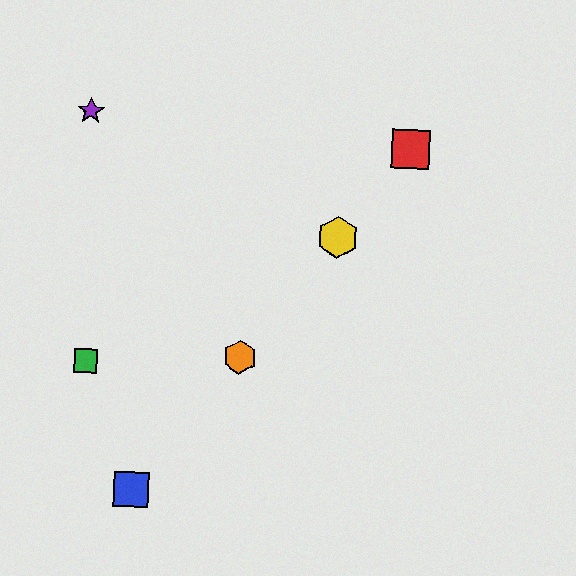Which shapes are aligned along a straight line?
The red square, the blue square, the yellow hexagon, the orange hexagon are aligned along a straight line.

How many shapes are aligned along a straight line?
4 shapes (the red square, the blue square, the yellow hexagon, the orange hexagon) are aligned along a straight line.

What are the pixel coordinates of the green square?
The green square is at (86, 361).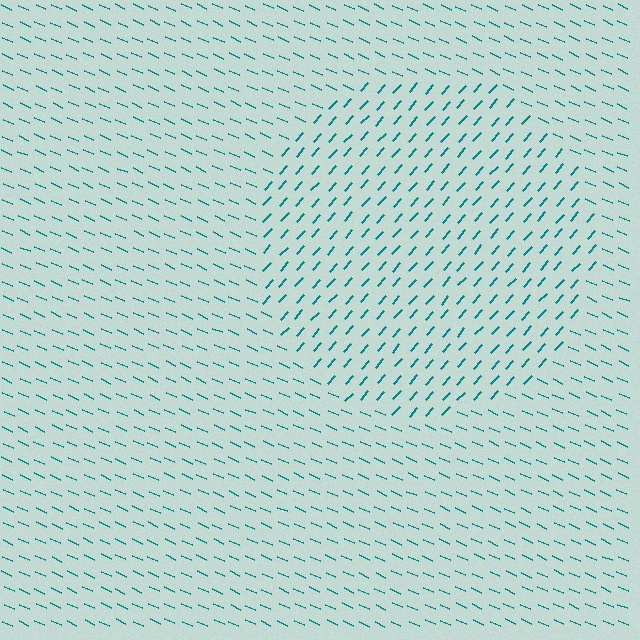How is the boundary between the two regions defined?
The boundary is defined purely by a change in line orientation (approximately 72 degrees difference). All lines are the same color and thickness.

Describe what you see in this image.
The image is filled with small teal line segments. A circle region in the image has lines oriented differently from the surrounding lines, creating a visible texture boundary.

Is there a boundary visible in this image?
Yes, there is a texture boundary formed by a change in line orientation.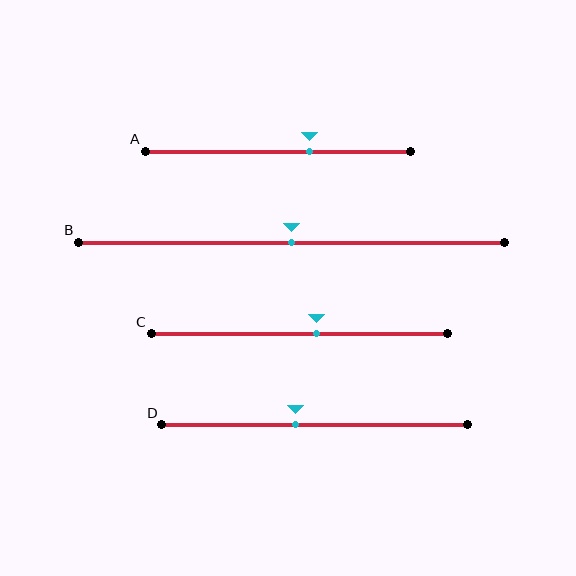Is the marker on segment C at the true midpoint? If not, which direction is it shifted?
No, the marker on segment C is shifted to the right by about 6% of the segment length.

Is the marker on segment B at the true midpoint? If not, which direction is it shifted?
Yes, the marker on segment B is at the true midpoint.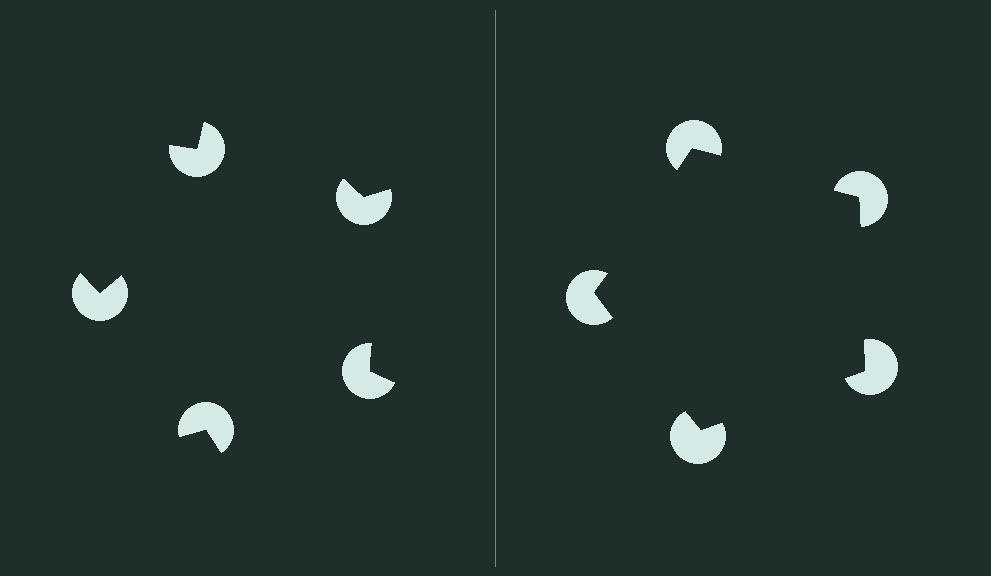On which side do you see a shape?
An illusory pentagon appears on the right side. On the left side the wedge cuts are rotated, so no coherent shape forms.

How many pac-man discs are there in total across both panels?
10 — 5 on each side.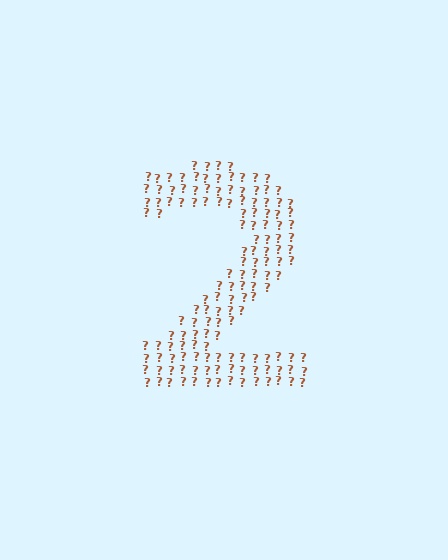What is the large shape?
The large shape is the digit 2.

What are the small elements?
The small elements are question marks.